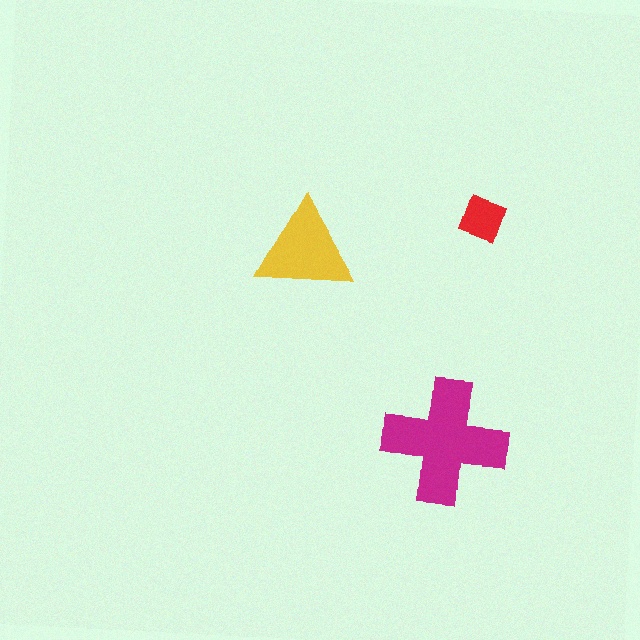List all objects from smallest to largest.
The red square, the yellow triangle, the magenta cross.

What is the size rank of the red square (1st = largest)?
3rd.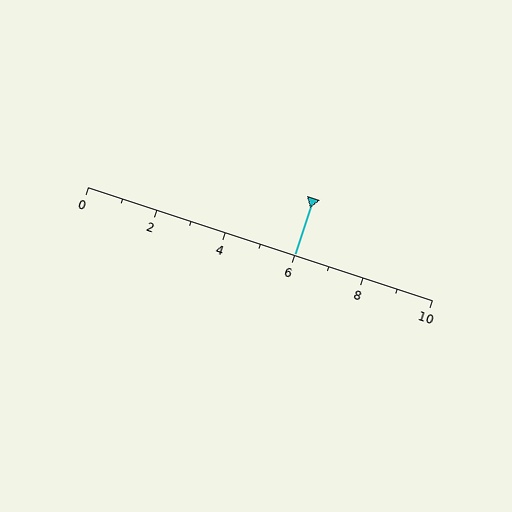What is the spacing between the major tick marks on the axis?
The major ticks are spaced 2 apart.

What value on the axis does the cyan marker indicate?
The marker indicates approximately 6.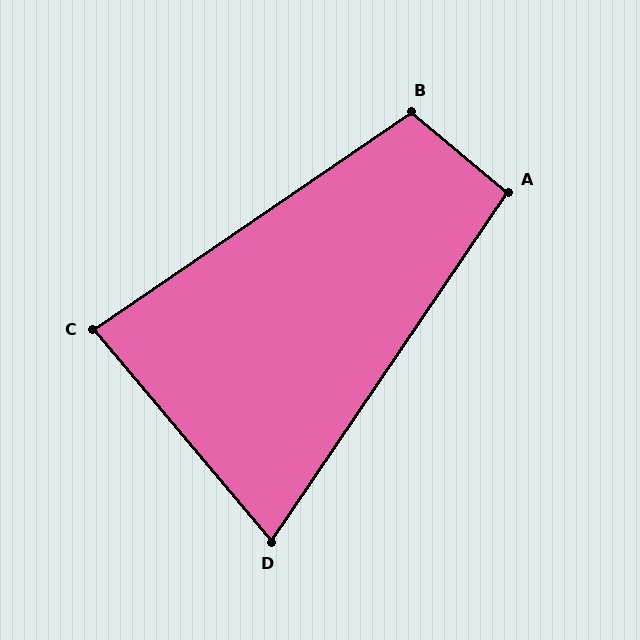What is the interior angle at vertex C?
Approximately 84 degrees (acute).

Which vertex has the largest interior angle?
B, at approximately 106 degrees.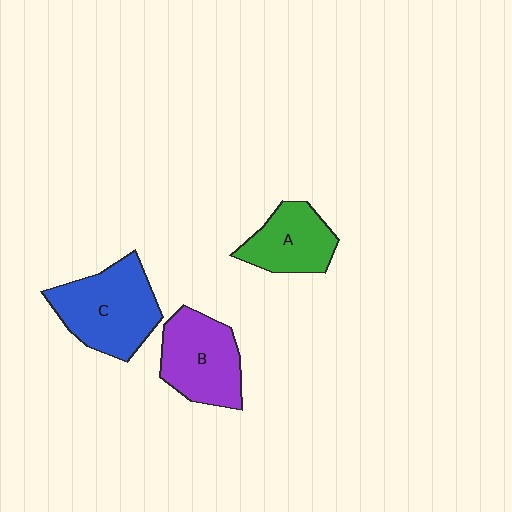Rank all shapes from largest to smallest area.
From largest to smallest: C (blue), B (purple), A (green).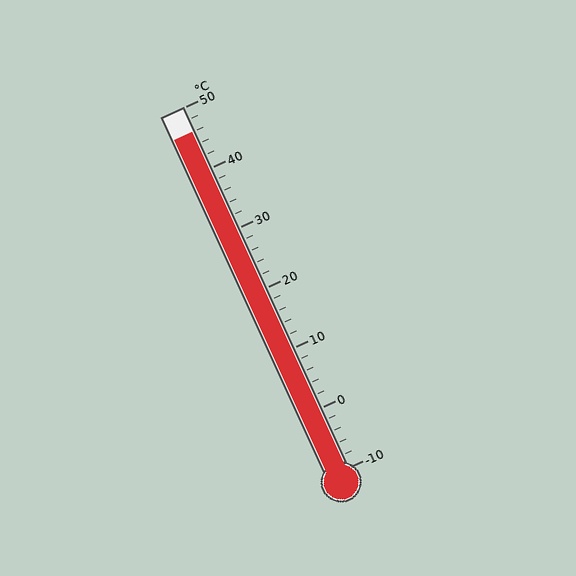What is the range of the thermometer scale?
The thermometer scale ranges from -10°C to 50°C.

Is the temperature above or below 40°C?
The temperature is above 40°C.